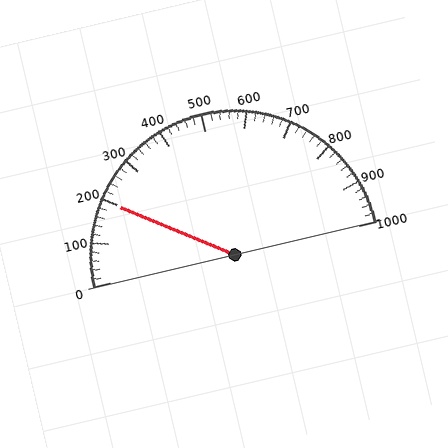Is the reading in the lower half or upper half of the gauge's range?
The reading is in the lower half of the range (0 to 1000).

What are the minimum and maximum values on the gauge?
The gauge ranges from 0 to 1000.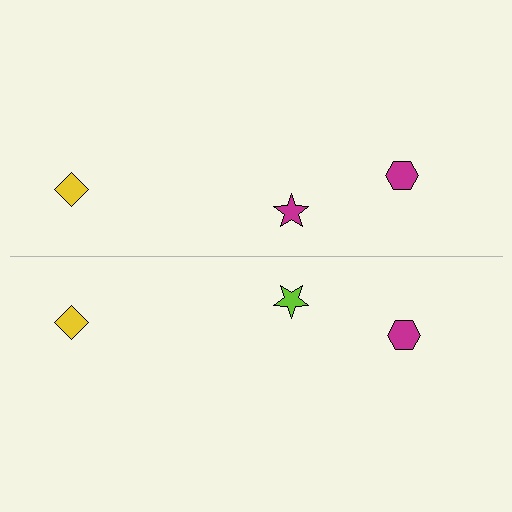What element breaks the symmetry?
The lime star on the bottom side breaks the symmetry — its mirror counterpart is magenta.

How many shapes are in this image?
There are 6 shapes in this image.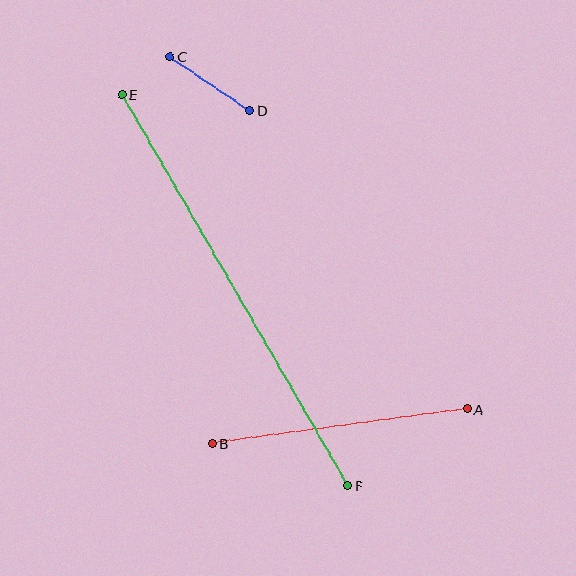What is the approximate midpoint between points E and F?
The midpoint is at approximately (235, 290) pixels.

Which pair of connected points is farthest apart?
Points E and F are farthest apart.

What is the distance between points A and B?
The distance is approximately 257 pixels.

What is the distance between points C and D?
The distance is approximately 96 pixels.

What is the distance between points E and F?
The distance is approximately 452 pixels.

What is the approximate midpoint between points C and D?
The midpoint is at approximately (210, 84) pixels.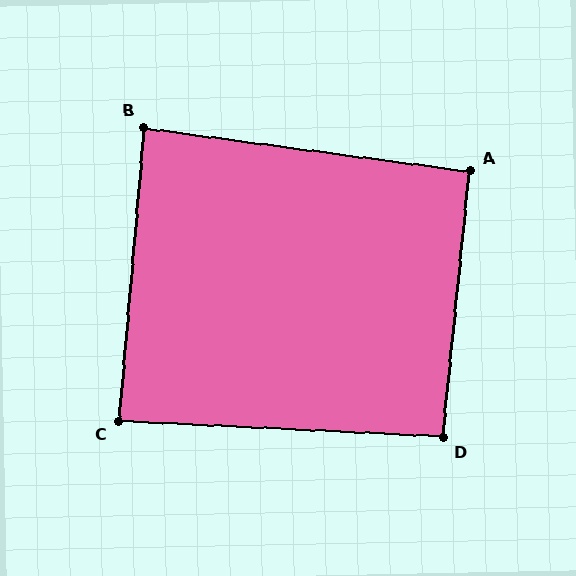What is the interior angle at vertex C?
Approximately 88 degrees (approximately right).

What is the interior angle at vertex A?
Approximately 92 degrees (approximately right).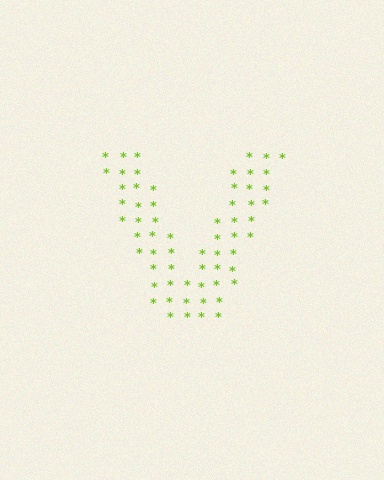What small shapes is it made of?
It is made of small asterisks.